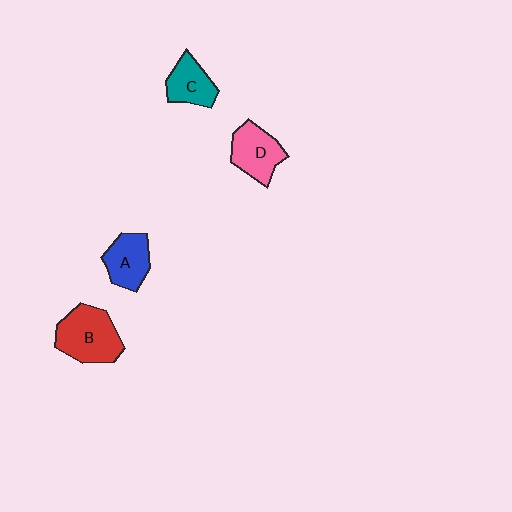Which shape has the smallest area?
Shape C (teal).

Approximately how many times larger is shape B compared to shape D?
Approximately 1.3 times.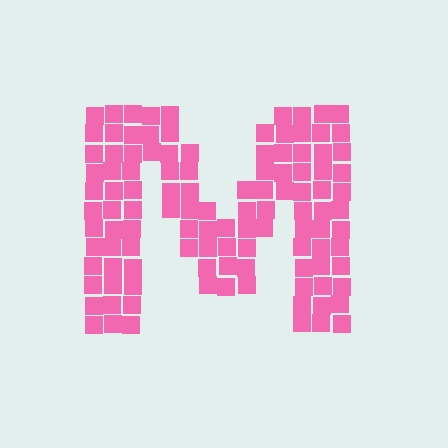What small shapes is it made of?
It is made of small squares.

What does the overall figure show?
The overall figure shows the letter M.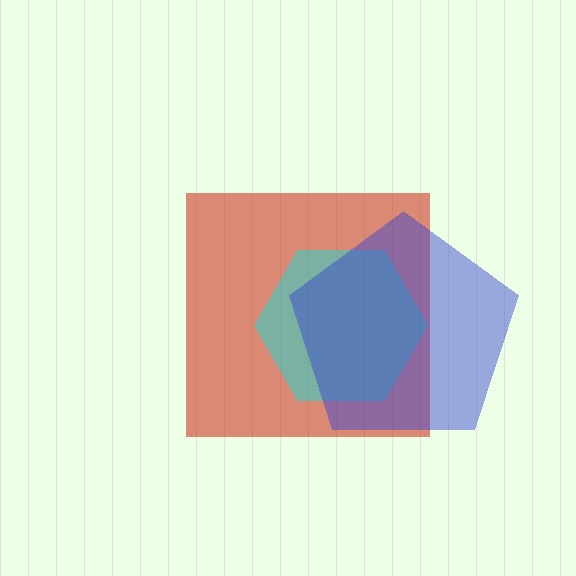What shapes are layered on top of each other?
The layered shapes are: a red square, a cyan hexagon, a blue pentagon.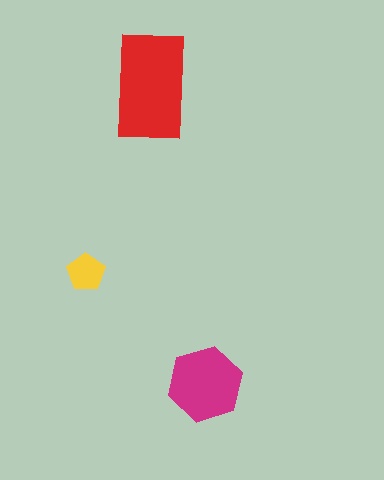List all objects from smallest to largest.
The yellow pentagon, the magenta hexagon, the red rectangle.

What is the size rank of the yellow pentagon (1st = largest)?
3rd.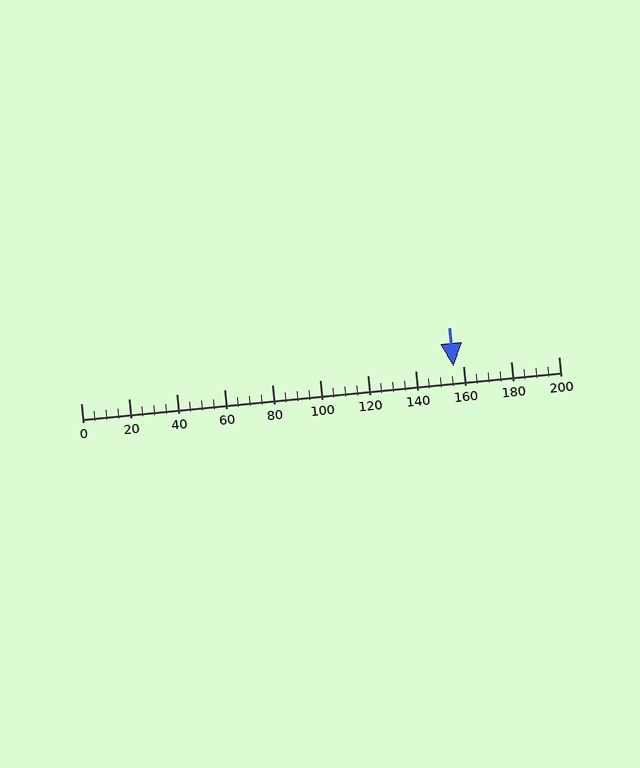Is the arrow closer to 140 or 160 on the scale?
The arrow is closer to 160.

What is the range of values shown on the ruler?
The ruler shows values from 0 to 200.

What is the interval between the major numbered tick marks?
The major tick marks are spaced 20 units apart.